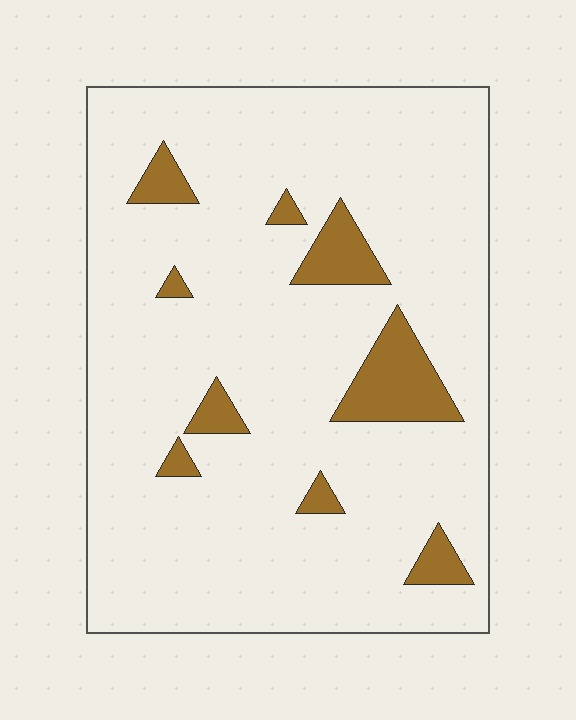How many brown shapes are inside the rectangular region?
9.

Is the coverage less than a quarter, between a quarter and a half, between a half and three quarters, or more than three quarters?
Less than a quarter.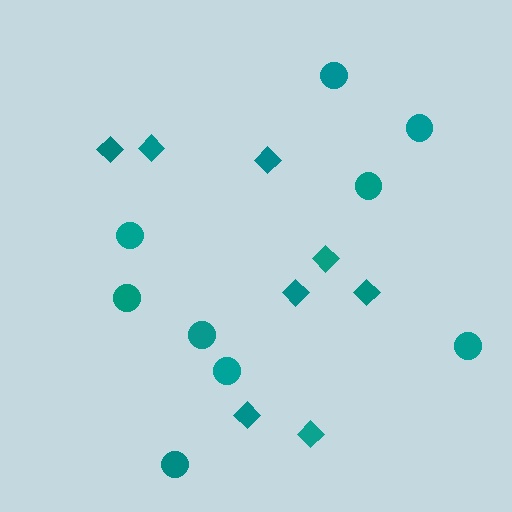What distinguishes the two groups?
There are 2 groups: one group of circles (9) and one group of diamonds (8).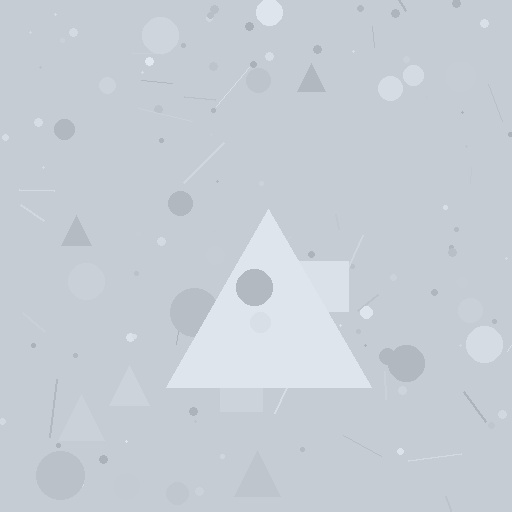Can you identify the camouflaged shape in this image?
The camouflaged shape is a triangle.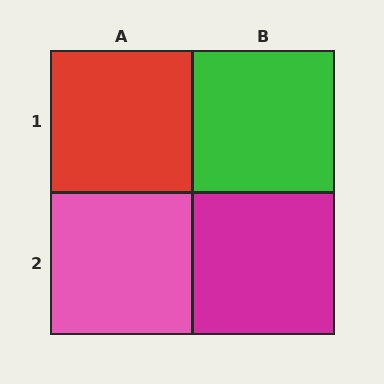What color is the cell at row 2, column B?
Magenta.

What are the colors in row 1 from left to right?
Red, green.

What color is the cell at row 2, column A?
Pink.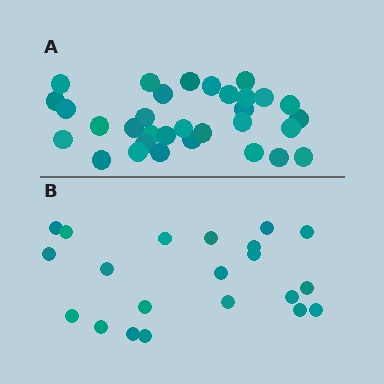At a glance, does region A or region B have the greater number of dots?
Region A (the top region) has more dots.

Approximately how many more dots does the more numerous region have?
Region A has roughly 12 or so more dots than region B.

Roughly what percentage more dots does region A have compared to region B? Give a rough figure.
About 50% more.